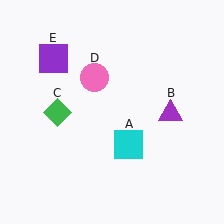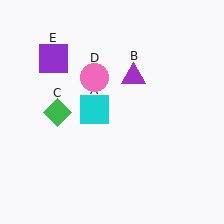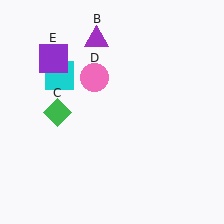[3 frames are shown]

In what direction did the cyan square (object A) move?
The cyan square (object A) moved up and to the left.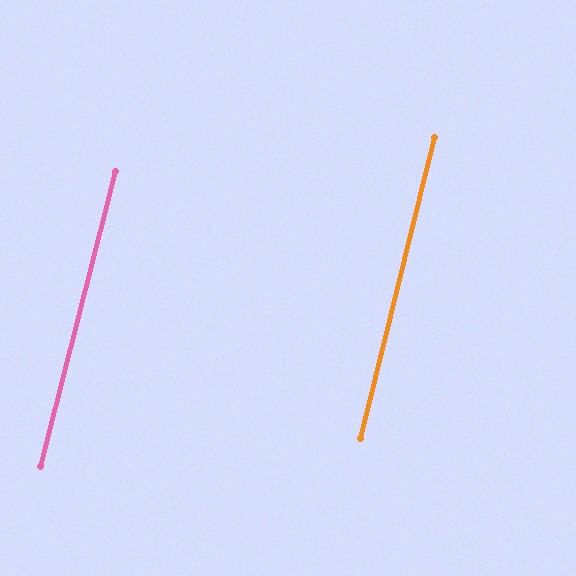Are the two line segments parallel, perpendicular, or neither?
Parallel — their directions differ by only 0.5°.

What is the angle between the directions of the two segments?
Approximately 0 degrees.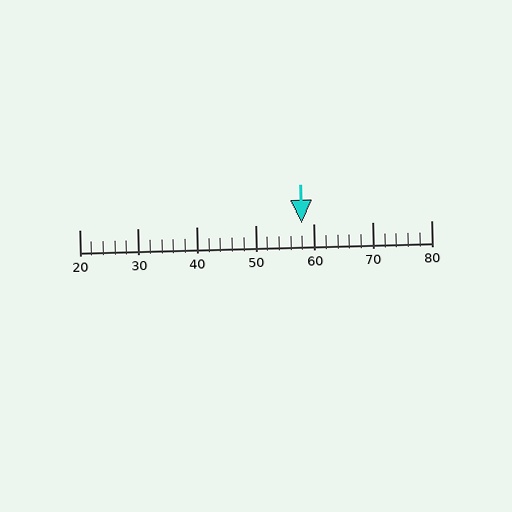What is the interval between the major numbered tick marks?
The major tick marks are spaced 10 units apart.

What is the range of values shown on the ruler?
The ruler shows values from 20 to 80.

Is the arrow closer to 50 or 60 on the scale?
The arrow is closer to 60.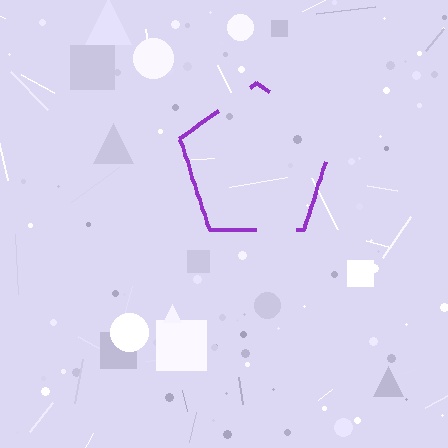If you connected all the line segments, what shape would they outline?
They would outline a pentagon.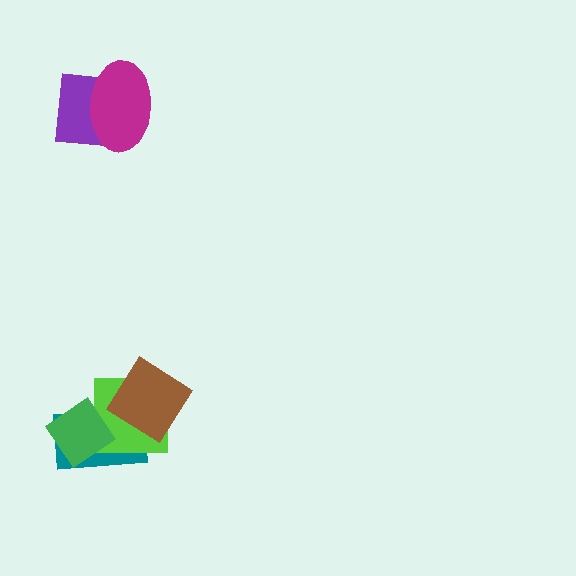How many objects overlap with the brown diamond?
2 objects overlap with the brown diamond.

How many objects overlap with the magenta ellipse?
1 object overlaps with the magenta ellipse.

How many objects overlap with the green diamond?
2 objects overlap with the green diamond.